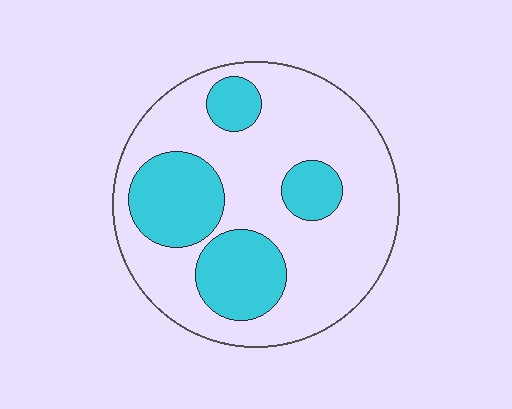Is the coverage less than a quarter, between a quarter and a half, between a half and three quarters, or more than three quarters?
Between a quarter and a half.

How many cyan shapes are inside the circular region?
4.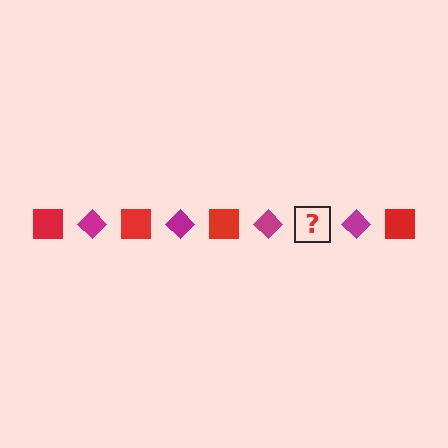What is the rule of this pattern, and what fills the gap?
The rule is that the pattern alternates between red square and magenta diamond. The gap should be filled with a red square.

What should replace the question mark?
The question mark should be replaced with a red square.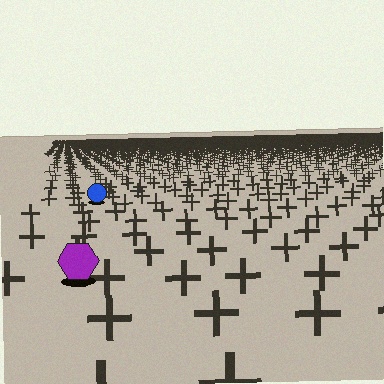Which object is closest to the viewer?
The purple hexagon is closest. The texture marks near it are larger and more spread out.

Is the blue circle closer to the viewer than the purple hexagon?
No. The purple hexagon is closer — you can tell from the texture gradient: the ground texture is coarser near it.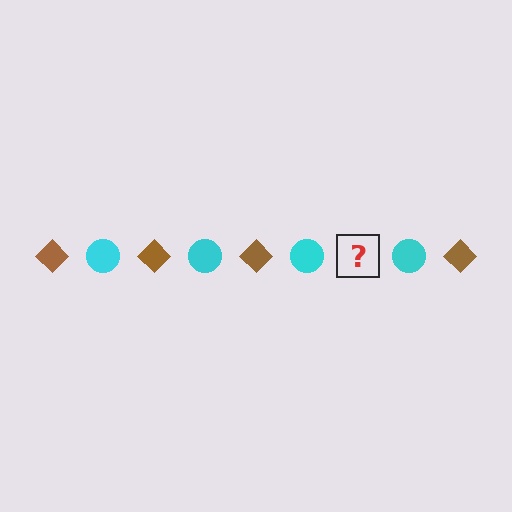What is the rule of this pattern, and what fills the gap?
The rule is that the pattern alternates between brown diamond and cyan circle. The gap should be filled with a brown diamond.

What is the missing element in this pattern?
The missing element is a brown diamond.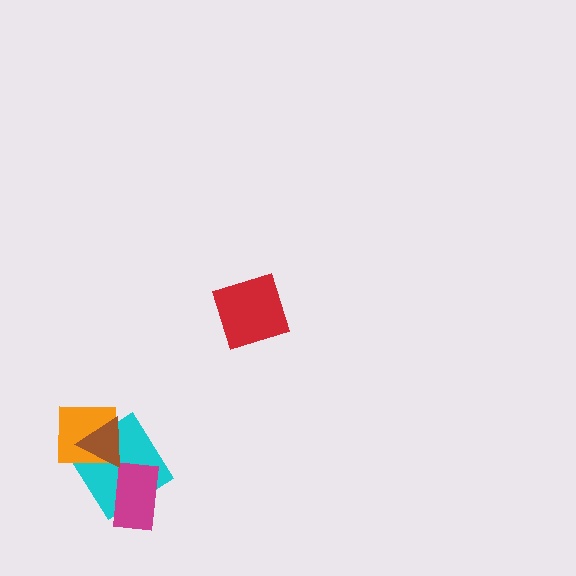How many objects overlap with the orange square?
2 objects overlap with the orange square.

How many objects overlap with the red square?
0 objects overlap with the red square.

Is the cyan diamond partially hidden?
Yes, it is partially covered by another shape.